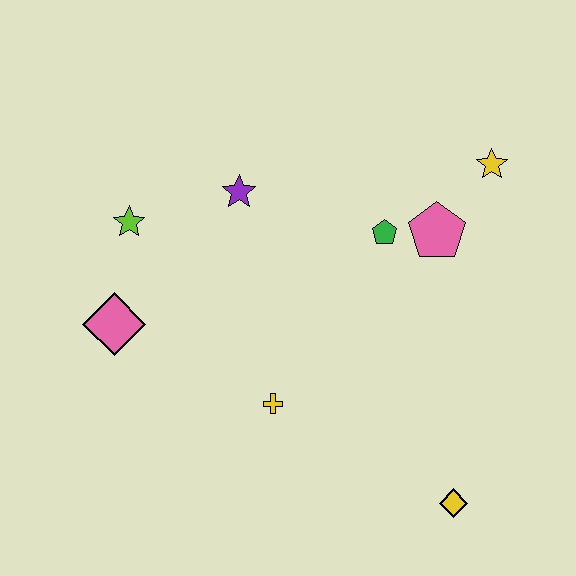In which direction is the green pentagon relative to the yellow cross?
The green pentagon is above the yellow cross.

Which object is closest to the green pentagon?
The pink pentagon is closest to the green pentagon.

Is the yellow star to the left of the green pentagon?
No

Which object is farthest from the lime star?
The yellow diamond is farthest from the lime star.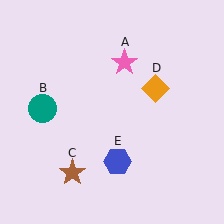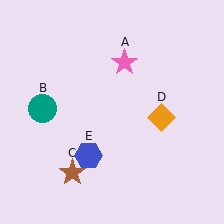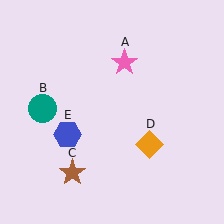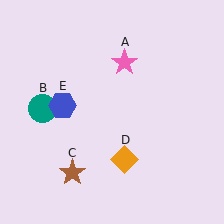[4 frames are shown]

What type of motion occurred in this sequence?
The orange diamond (object D), blue hexagon (object E) rotated clockwise around the center of the scene.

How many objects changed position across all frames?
2 objects changed position: orange diamond (object D), blue hexagon (object E).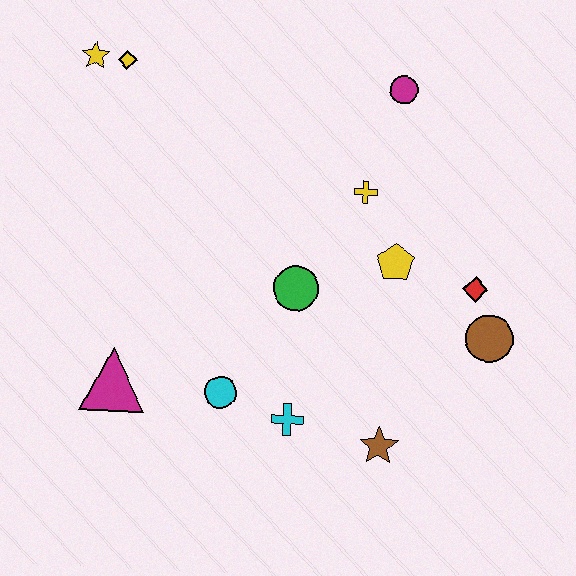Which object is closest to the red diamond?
The brown circle is closest to the red diamond.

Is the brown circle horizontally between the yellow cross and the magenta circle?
No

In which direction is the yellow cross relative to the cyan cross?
The yellow cross is above the cyan cross.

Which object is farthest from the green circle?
The yellow star is farthest from the green circle.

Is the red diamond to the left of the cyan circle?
No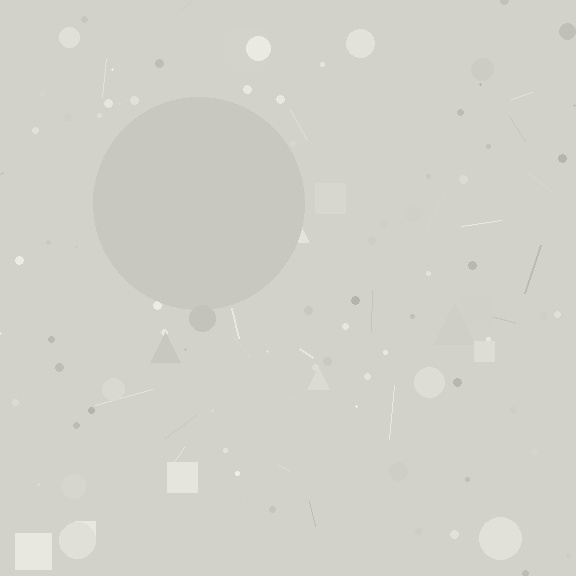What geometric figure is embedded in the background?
A circle is embedded in the background.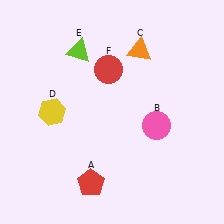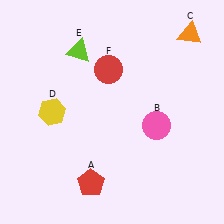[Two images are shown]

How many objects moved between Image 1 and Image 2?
1 object moved between the two images.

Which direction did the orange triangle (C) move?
The orange triangle (C) moved right.